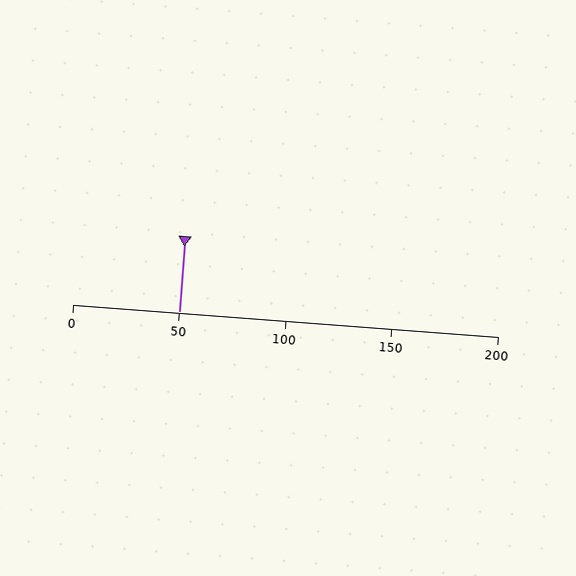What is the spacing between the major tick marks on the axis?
The major ticks are spaced 50 apart.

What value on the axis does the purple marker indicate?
The marker indicates approximately 50.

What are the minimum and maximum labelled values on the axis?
The axis runs from 0 to 200.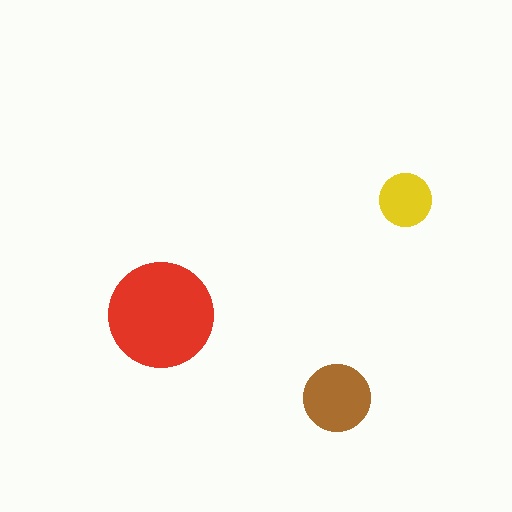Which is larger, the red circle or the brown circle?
The red one.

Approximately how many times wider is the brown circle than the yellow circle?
About 1.5 times wider.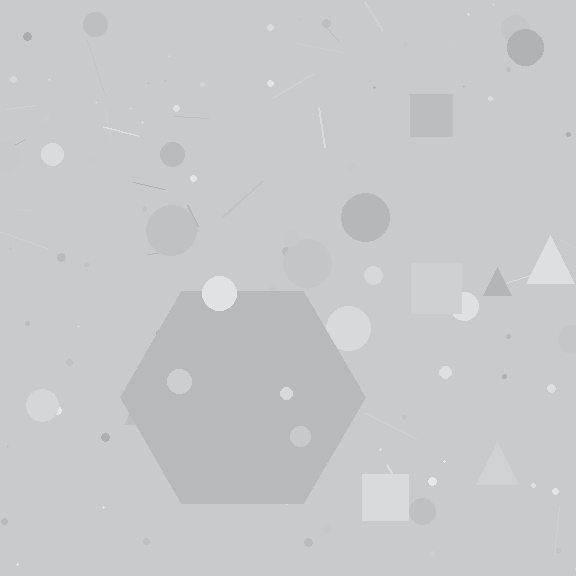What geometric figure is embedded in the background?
A hexagon is embedded in the background.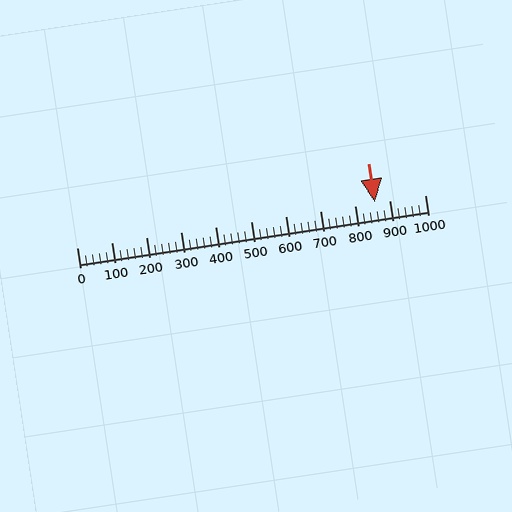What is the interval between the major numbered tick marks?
The major tick marks are spaced 100 units apart.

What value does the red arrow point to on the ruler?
The red arrow points to approximately 856.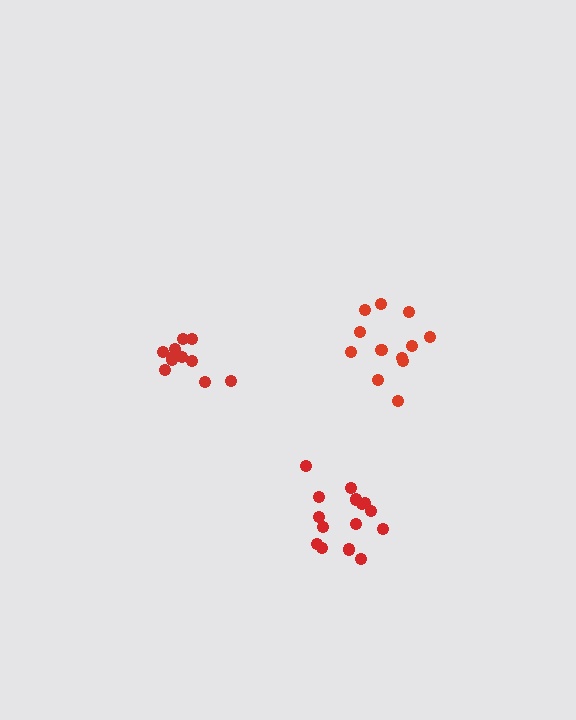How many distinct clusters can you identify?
There are 3 distinct clusters.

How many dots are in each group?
Group 1: 15 dots, Group 2: 11 dots, Group 3: 12 dots (38 total).